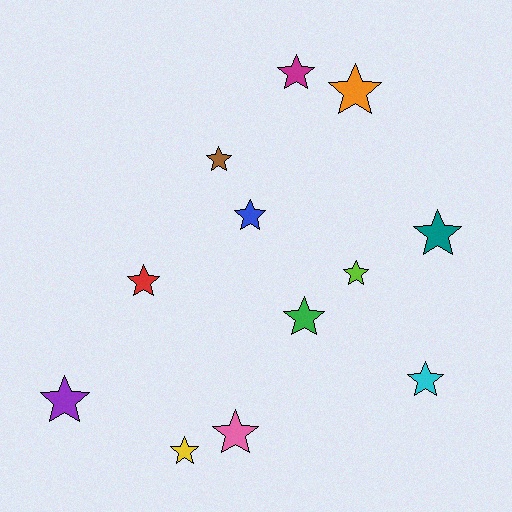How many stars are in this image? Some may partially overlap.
There are 12 stars.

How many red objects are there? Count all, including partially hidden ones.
There is 1 red object.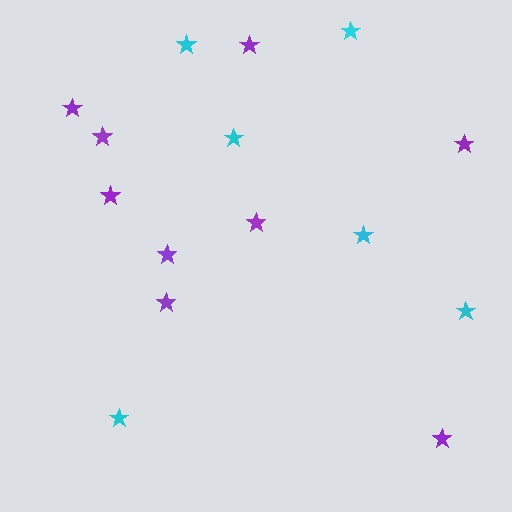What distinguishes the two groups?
There are 2 groups: one group of cyan stars (6) and one group of purple stars (9).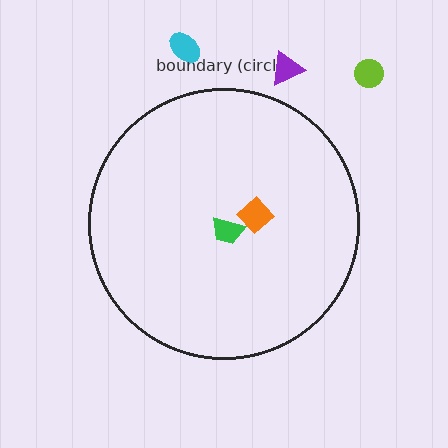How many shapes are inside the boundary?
2 inside, 3 outside.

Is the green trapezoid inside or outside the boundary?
Inside.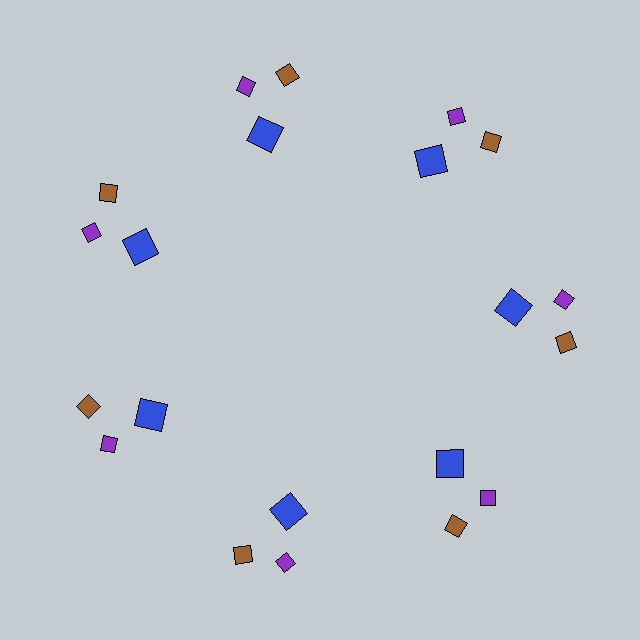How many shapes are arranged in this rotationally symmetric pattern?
There are 21 shapes, arranged in 7 groups of 3.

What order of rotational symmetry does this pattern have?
This pattern has 7-fold rotational symmetry.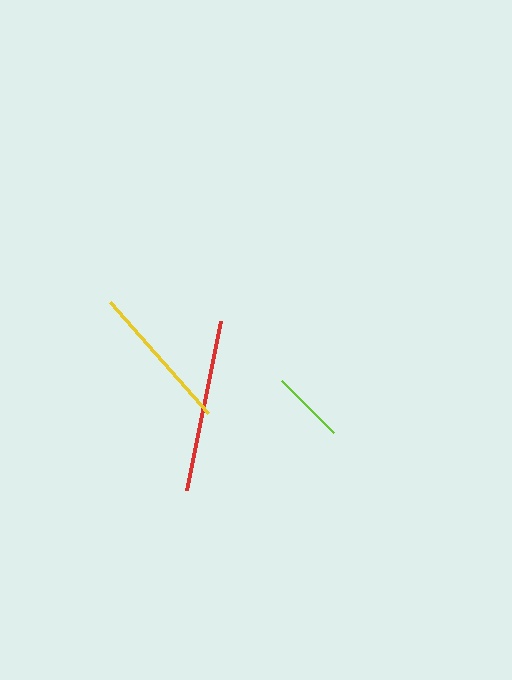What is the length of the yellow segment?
The yellow segment is approximately 148 pixels long.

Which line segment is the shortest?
The lime line is the shortest at approximately 74 pixels.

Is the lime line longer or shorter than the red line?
The red line is longer than the lime line.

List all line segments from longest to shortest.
From longest to shortest: red, yellow, lime.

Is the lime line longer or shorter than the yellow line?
The yellow line is longer than the lime line.